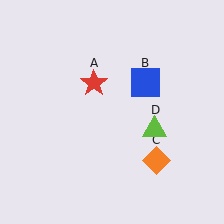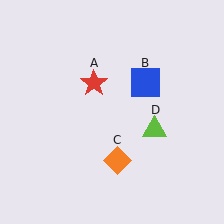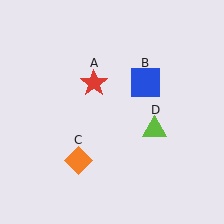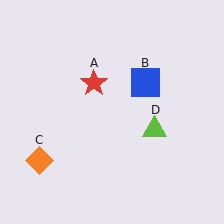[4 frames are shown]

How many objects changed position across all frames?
1 object changed position: orange diamond (object C).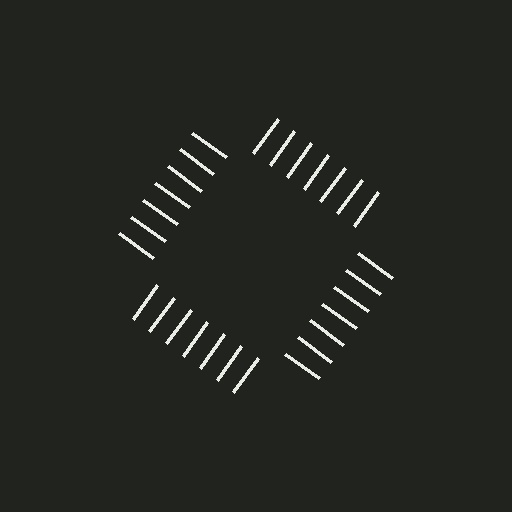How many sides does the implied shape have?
4 sides — the line-ends trace a square.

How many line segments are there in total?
28 — 7 along each of the 4 edges.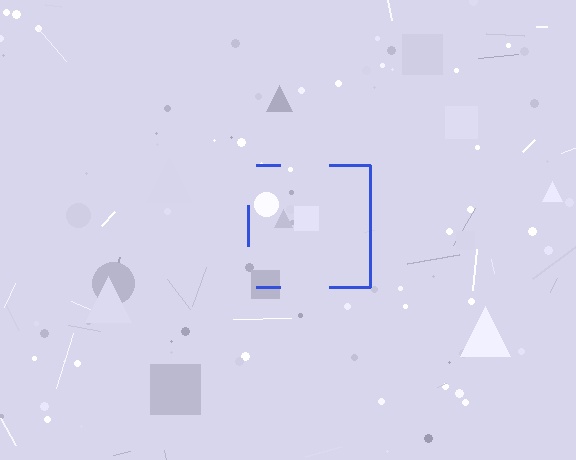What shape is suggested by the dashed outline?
The dashed outline suggests a square.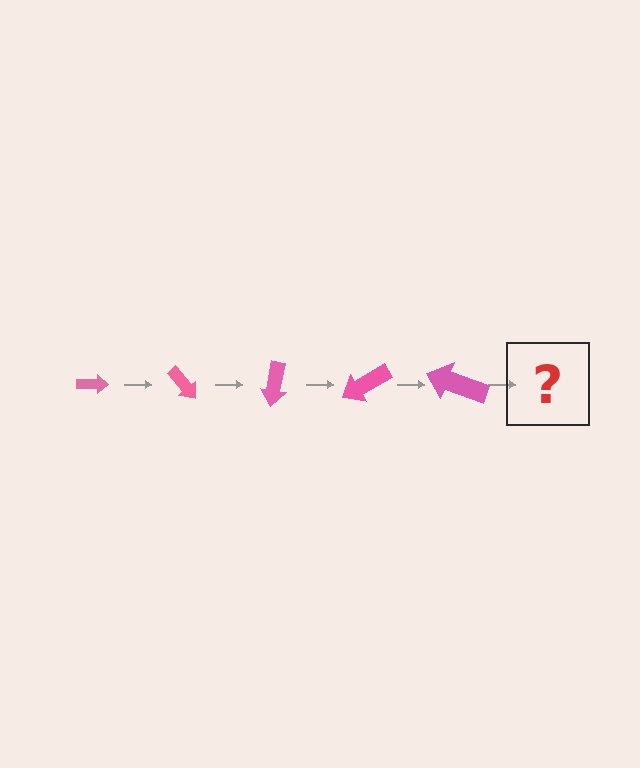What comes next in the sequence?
The next element should be an arrow, larger than the previous one and rotated 250 degrees from the start.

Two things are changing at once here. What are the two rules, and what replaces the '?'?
The two rules are that the arrow grows larger each step and it rotates 50 degrees each step. The '?' should be an arrow, larger than the previous one and rotated 250 degrees from the start.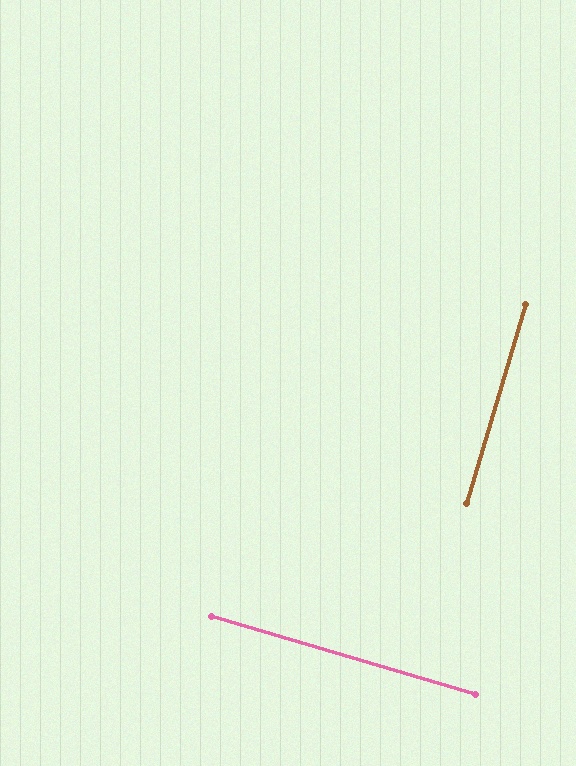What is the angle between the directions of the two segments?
Approximately 90 degrees.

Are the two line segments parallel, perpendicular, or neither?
Perpendicular — they meet at approximately 90°.